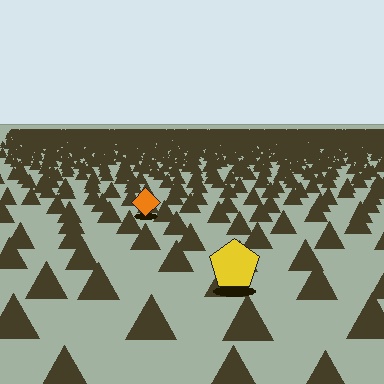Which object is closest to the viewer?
The yellow pentagon is closest. The texture marks near it are larger and more spread out.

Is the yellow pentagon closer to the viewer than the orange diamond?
Yes. The yellow pentagon is closer — you can tell from the texture gradient: the ground texture is coarser near it.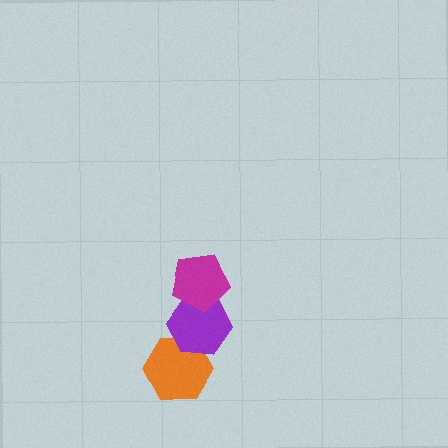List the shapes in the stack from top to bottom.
From top to bottom: the magenta pentagon, the purple hexagon, the orange hexagon.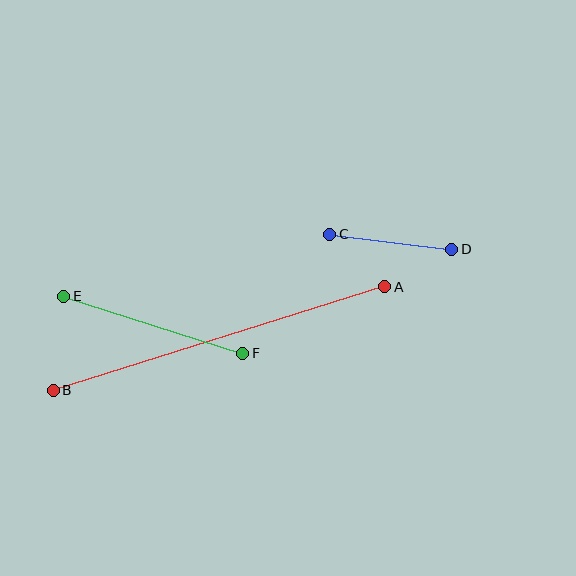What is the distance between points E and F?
The distance is approximately 188 pixels.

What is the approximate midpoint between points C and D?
The midpoint is at approximately (391, 242) pixels.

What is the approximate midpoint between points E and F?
The midpoint is at approximately (153, 325) pixels.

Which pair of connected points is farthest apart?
Points A and B are farthest apart.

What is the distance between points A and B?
The distance is approximately 348 pixels.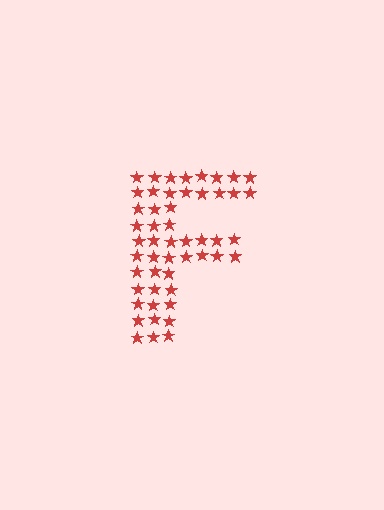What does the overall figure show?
The overall figure shows the letter F.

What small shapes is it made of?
It is made of small stars.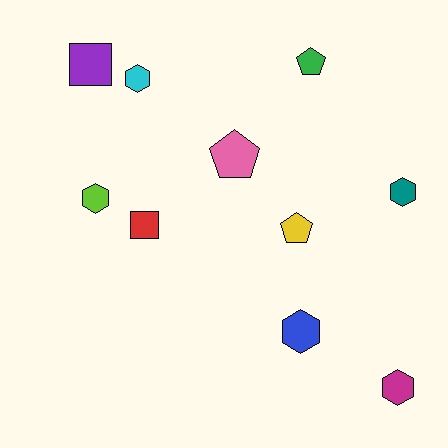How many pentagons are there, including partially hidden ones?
There are 3 pentagons.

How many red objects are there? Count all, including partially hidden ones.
There is 1 red object.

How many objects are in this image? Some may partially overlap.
There are 10 objects.